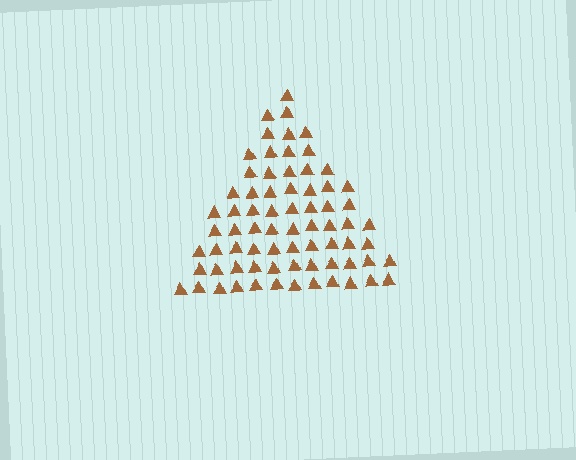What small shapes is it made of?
It is made of small triangles.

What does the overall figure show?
The overall figure shows a triangle.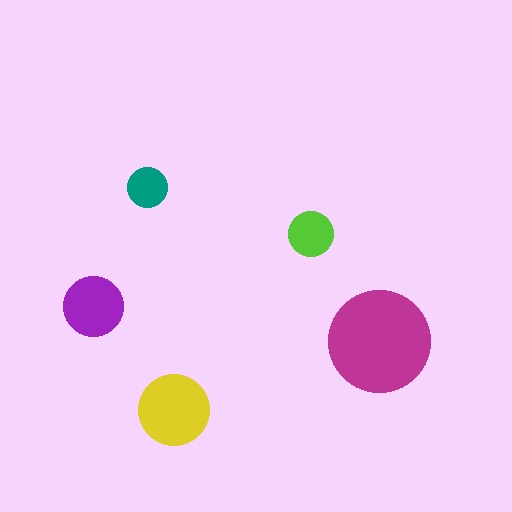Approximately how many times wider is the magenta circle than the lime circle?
About 2.5 times wider.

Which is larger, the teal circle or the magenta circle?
The magenta one.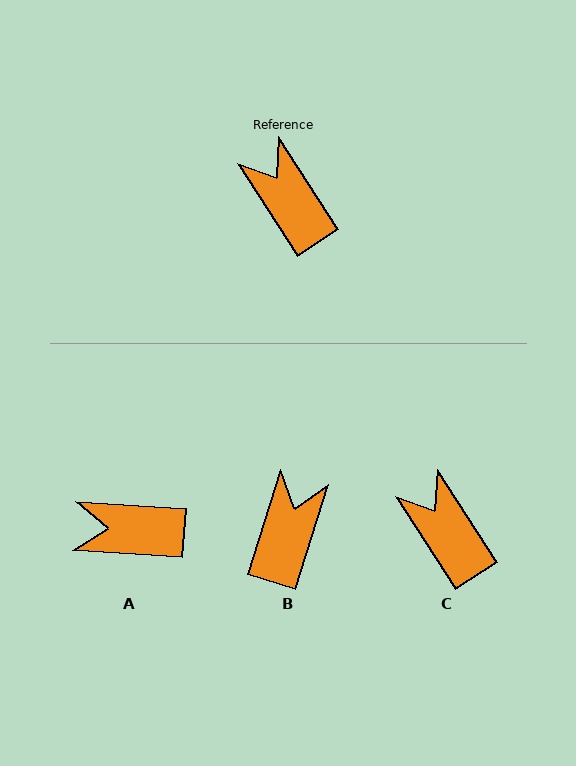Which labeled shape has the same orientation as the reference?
C.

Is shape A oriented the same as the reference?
No, it is off by about 54 degrees.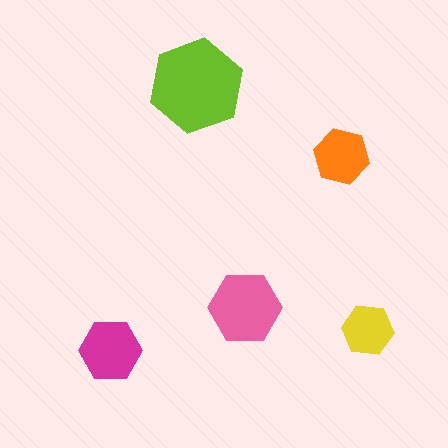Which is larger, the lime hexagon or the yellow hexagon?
The lime one.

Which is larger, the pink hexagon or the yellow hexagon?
The pink one.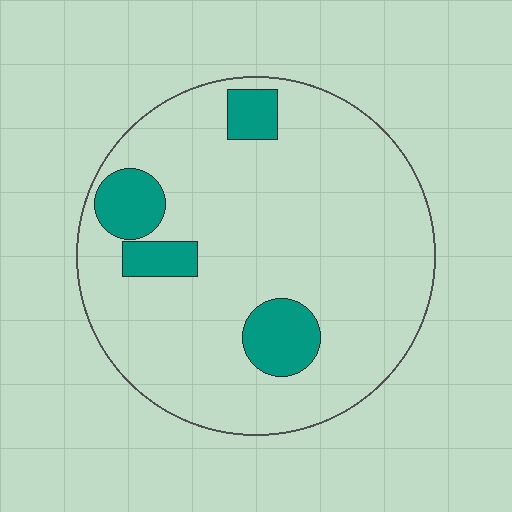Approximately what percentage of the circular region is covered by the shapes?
Approximately 15%.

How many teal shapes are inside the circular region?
4.